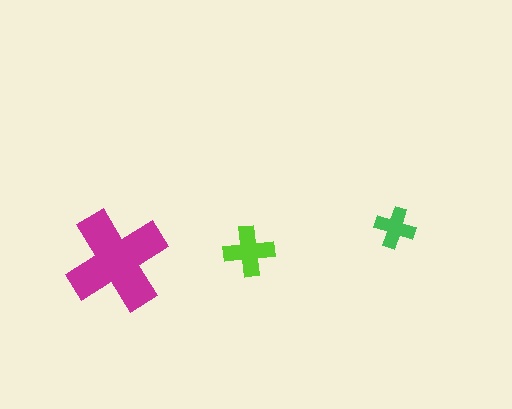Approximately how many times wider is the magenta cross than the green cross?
About 2.5 times wider.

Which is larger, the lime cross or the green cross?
The lime one.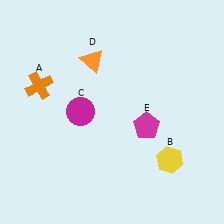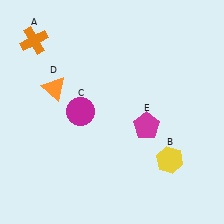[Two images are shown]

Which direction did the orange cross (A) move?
The orange cross (A) moved up.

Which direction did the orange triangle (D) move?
The orange triangle (D) moved left.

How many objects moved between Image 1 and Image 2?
2 objects moved between the two images.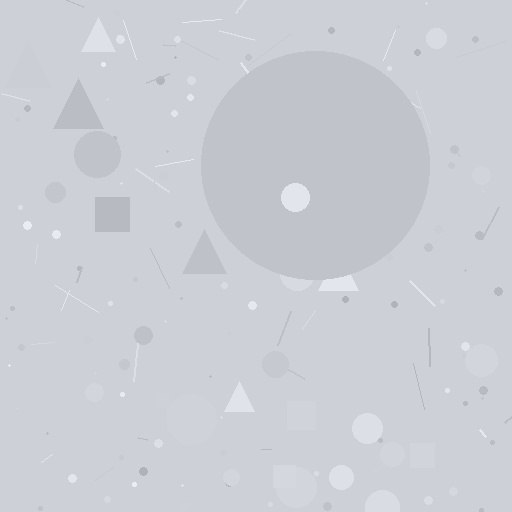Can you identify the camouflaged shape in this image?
The camouflaged shape is a circle.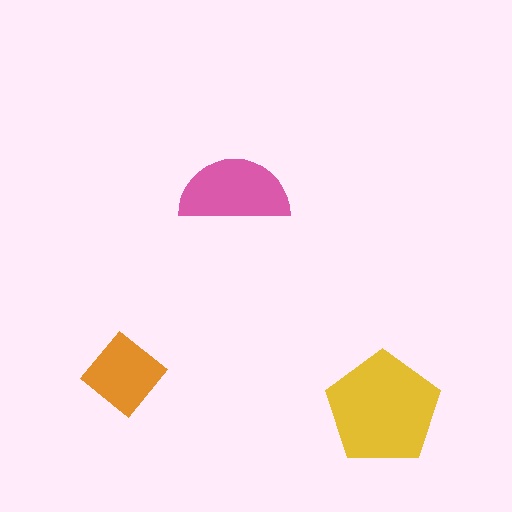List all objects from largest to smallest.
The yellow pentagon, the pink semicircle, the orange diamond.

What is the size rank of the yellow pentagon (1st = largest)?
1st.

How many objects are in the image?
There are 3 objects in the image.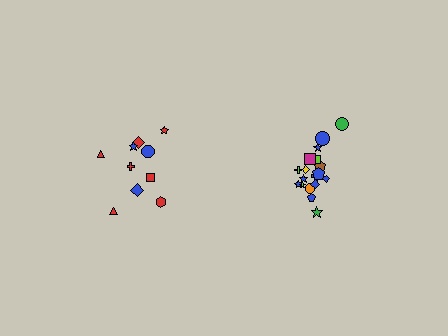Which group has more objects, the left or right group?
The right group.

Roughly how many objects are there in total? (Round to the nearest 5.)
Roughly 30 objects in total.